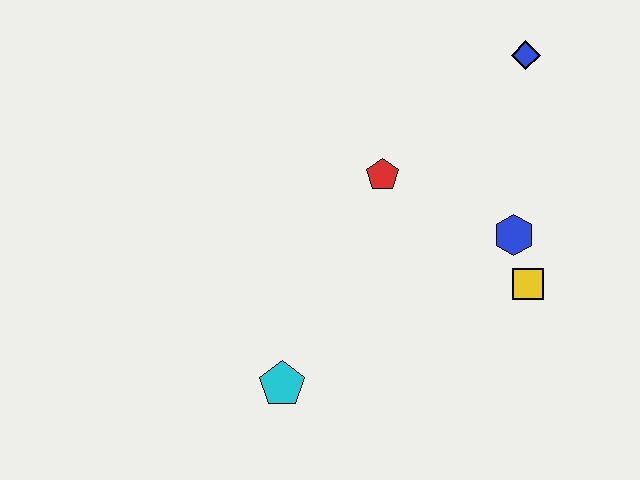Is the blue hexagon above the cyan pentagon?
Yes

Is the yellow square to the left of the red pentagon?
No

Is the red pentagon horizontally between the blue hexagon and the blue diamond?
No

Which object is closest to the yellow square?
The blue hexagon is closest to the yellow square.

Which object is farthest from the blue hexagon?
The cyan pentagon is farthest from the blue hexagon.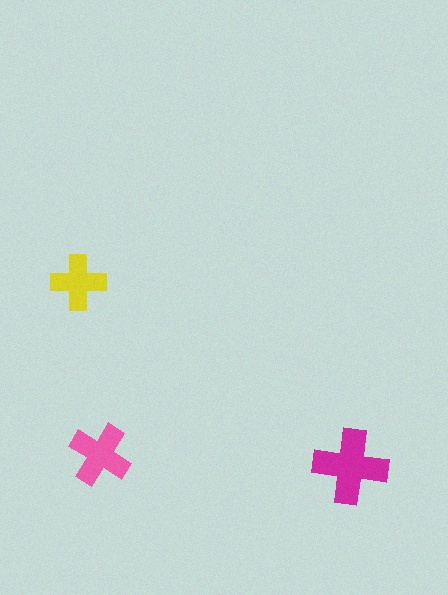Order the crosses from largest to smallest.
the magenta one, the pink one, the yellow one.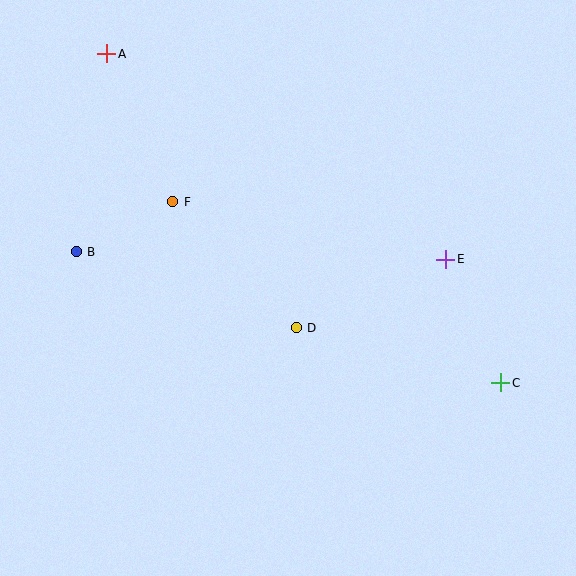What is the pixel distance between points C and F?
The distance between C and F is 375 pixels.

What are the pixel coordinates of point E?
Point E is at (446, 259).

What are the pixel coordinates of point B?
Point B is at (76, 252).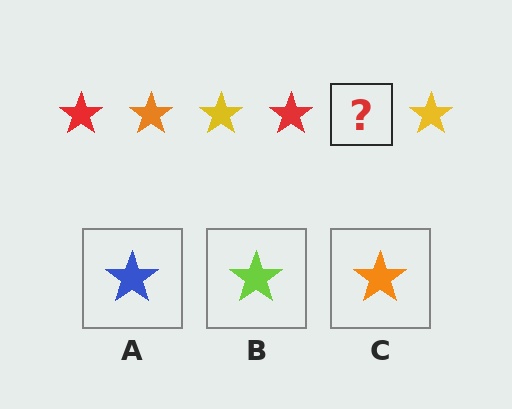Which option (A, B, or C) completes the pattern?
C.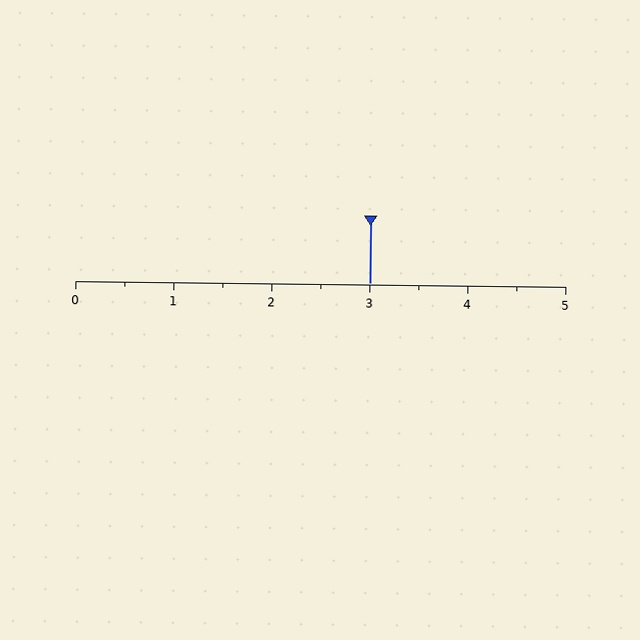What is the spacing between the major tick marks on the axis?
The major ticks are spaced 1 apart.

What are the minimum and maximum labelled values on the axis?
The axis runs from 0 to 5.